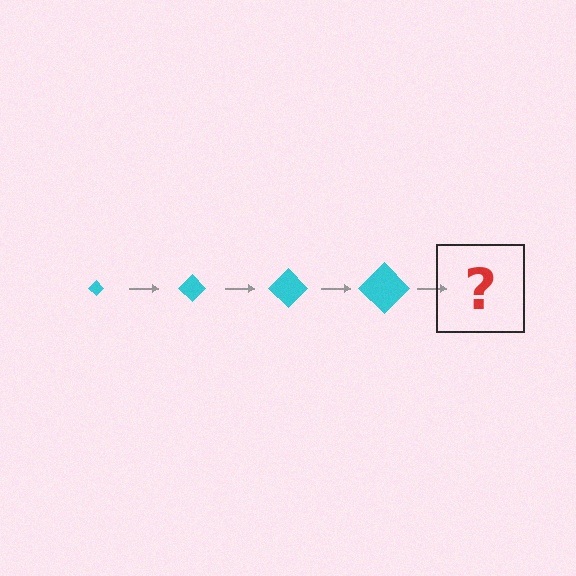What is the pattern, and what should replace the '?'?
The pattern is that the diamond gets progressively larger each step. The '?' should be a cyan diamond, larger than the previous one.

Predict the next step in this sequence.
The next step is a cyan diamond, larger than the previous one.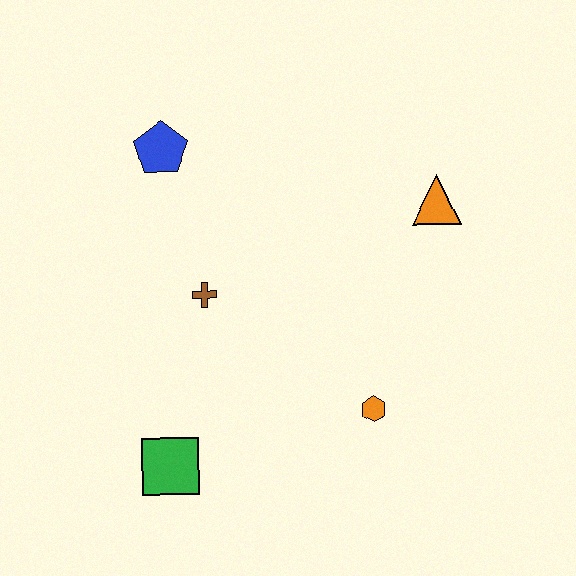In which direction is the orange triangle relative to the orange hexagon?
The orange triangle is above the orange hexagon.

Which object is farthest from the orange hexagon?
The blue pentagon is farthest from the orange hexagon.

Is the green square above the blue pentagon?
No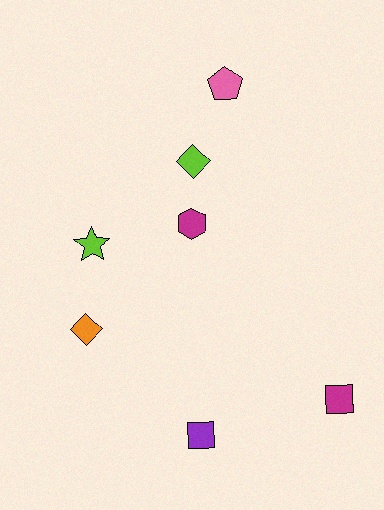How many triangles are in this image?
There are no triangles.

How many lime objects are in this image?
There are 2 lime objects.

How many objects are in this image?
There are 7 objects.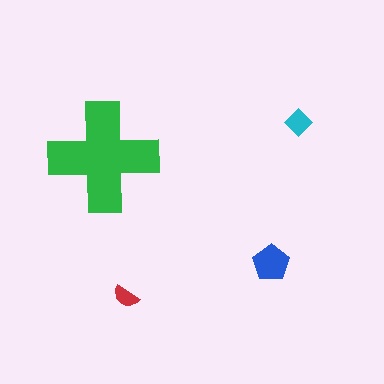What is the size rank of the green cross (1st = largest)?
1st.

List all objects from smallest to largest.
The red semicircle, the cyan diamond, the blue pentagon, the green cross.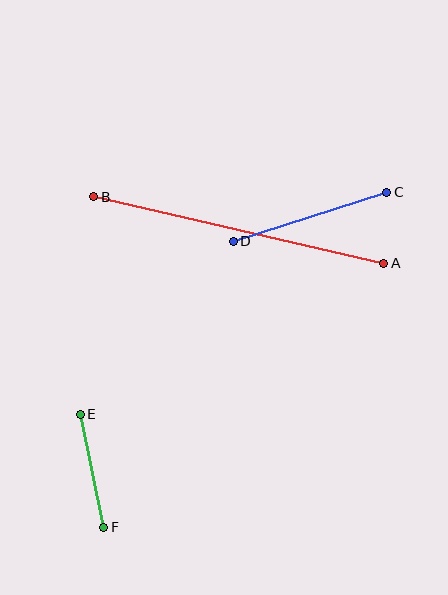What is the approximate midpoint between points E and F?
The midpoint is at approximately (92, 471) pixels.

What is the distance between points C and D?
The distance is approximately 161 pixels.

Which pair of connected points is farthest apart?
Points A and B are farthest apart.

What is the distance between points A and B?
The distance is approximately 298 pixels.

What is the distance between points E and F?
The distance is approximately 116 pixels.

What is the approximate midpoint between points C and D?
The midpoint is at approximately (310, 217) pixels.